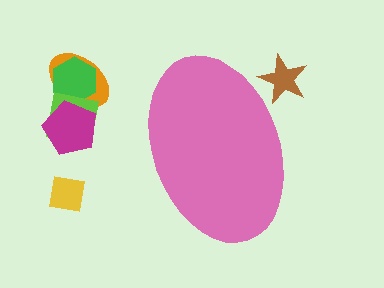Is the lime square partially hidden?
No, the lime square is fully visible.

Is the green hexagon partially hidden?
No, the green hexagon is fully visible.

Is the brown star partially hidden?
Yes, the brown star is partially hidden behind the pink ellipse.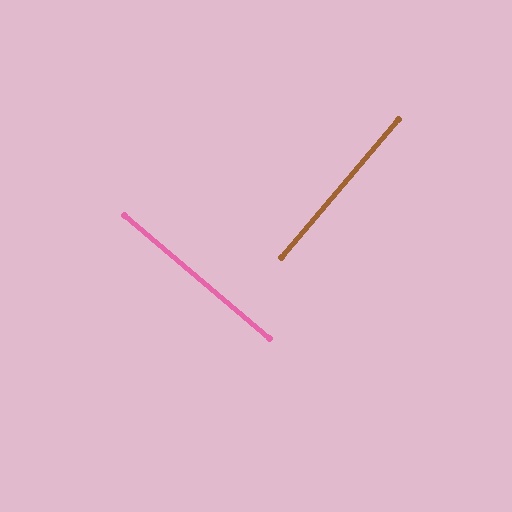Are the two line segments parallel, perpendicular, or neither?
Perpendicular — they meet at approximately 90°.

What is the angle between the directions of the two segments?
Approximately 90 degrees.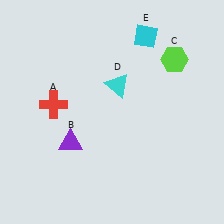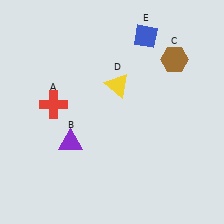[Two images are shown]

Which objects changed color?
C changed from lime to brown. D changed from cyan to yellow. E changed from cyan to blue.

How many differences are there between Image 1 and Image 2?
There are 3 differences between the two images.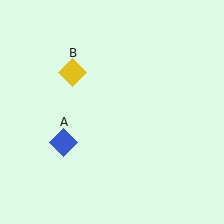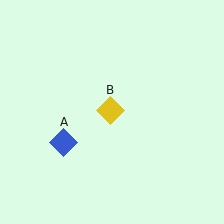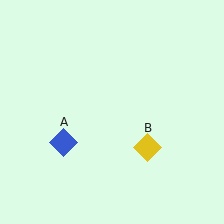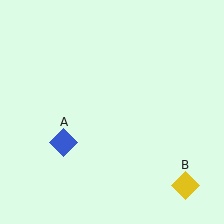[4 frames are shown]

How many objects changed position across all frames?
1 object changed position: yellow diamond (object B).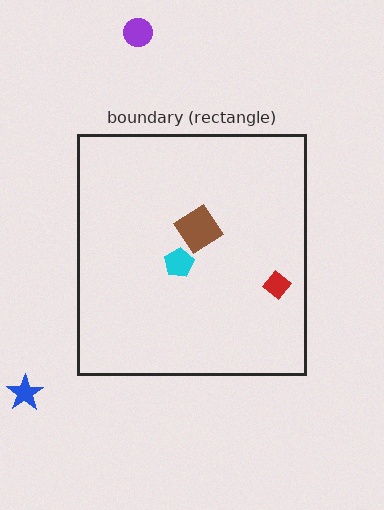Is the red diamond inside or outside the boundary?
Inside.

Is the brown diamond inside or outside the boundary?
Inside.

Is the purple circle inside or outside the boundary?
Outside.